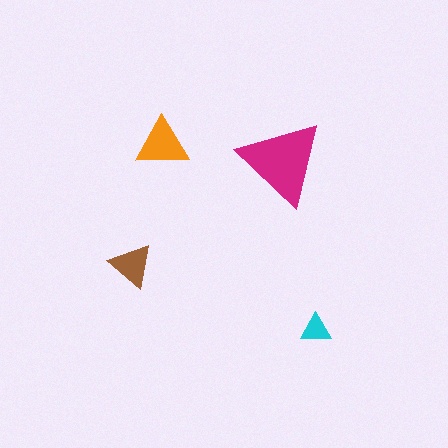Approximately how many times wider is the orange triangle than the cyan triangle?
About 2 times wider.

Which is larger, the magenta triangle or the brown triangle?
The magenta one.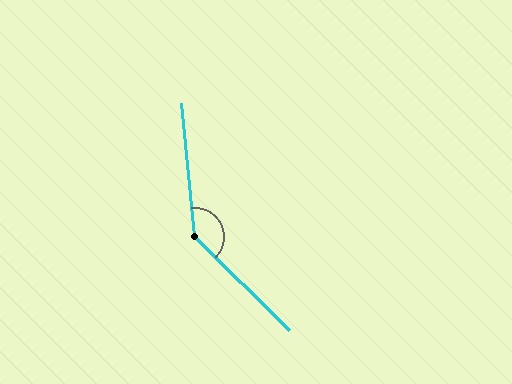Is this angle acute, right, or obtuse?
It is obtuse.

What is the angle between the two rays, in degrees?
Approximately 140 degrees.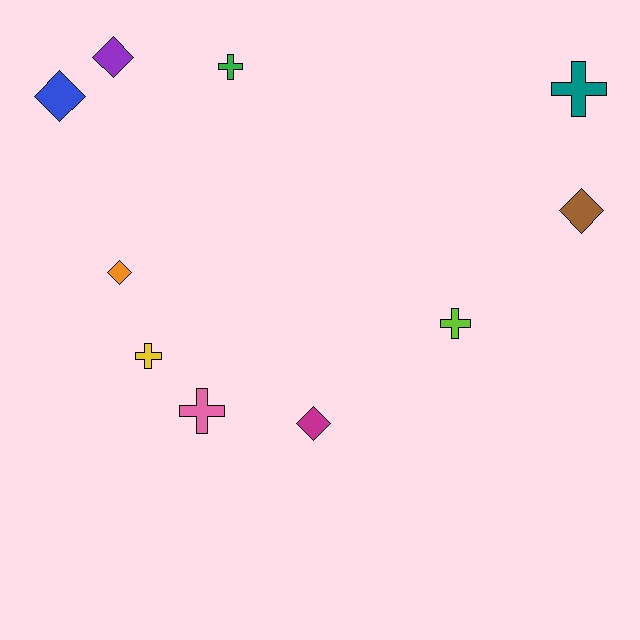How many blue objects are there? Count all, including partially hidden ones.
There is 1 blue object.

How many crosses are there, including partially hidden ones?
There are 5 crosses.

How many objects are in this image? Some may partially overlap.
There are 10 objects.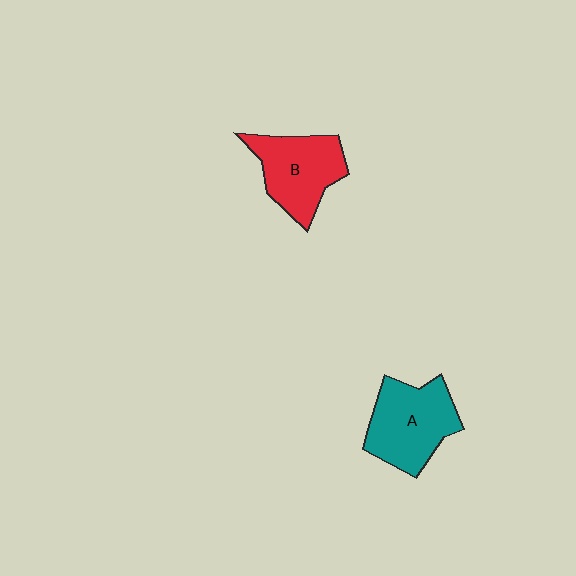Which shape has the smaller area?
Shape B (red).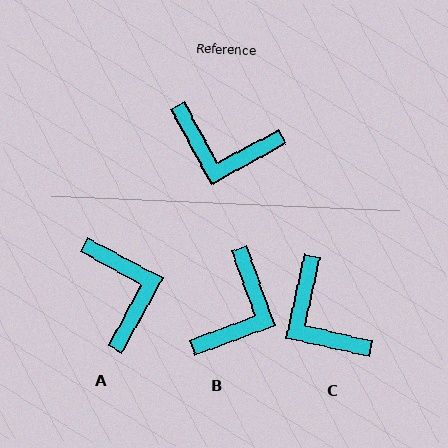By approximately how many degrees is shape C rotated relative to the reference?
Approximately 41 degrees clockwise.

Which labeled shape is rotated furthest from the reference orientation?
A, about 123 degrees away.